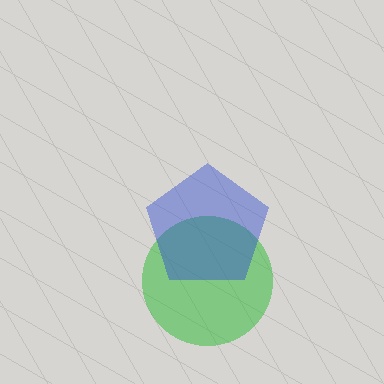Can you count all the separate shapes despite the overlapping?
Yes, there are 2 separate shapes.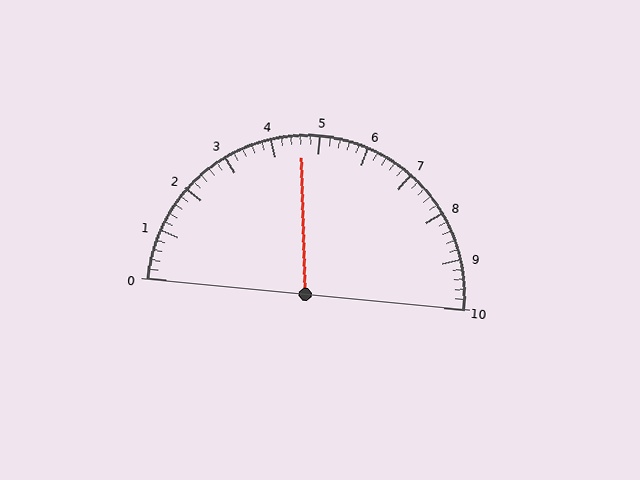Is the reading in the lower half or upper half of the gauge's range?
The reading is in the lower half of the range (0 to 10).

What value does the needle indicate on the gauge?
The needle indicates approximately 4.6.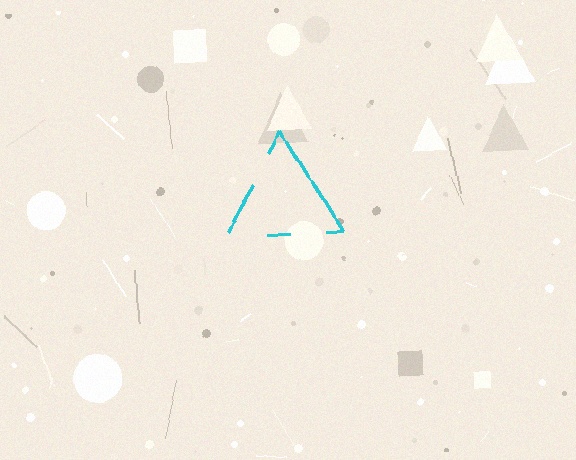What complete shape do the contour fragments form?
The contour fragments form a triangle.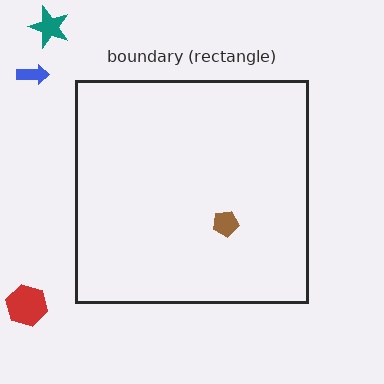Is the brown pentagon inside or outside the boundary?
Inside.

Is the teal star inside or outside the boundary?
Outside.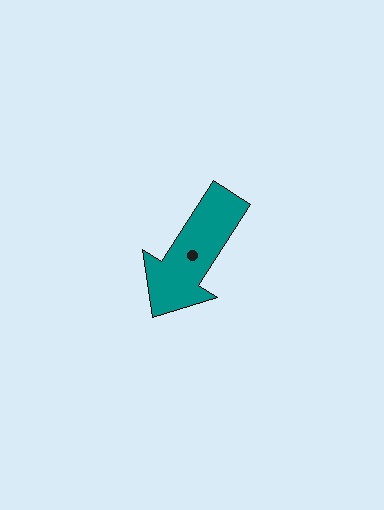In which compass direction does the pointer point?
Southwest.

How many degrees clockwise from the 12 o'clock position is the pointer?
Approximately 212 degrees.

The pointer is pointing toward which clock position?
Roughly 7 o'clock.